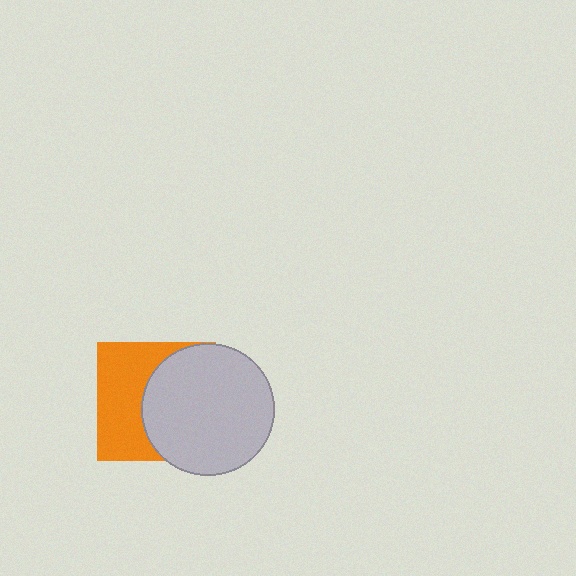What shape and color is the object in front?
The object in front is a light gray circle.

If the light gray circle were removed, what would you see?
You would see the complete orange square.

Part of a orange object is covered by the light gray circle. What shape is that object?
It is a square.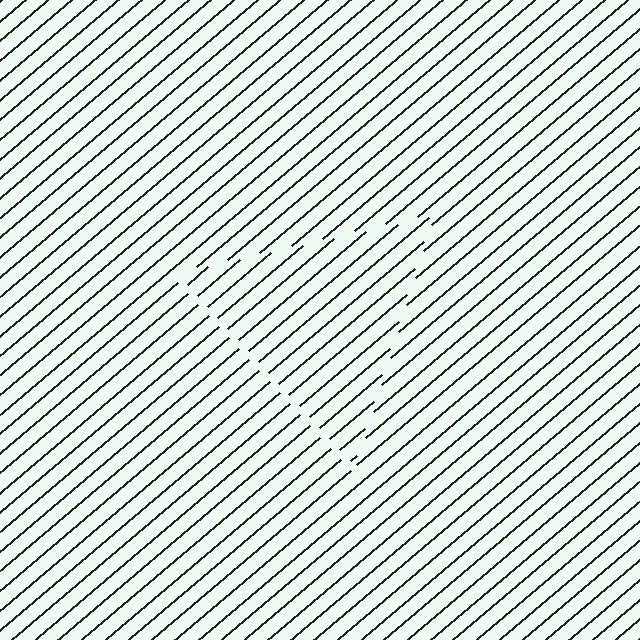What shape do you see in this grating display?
An illusory triangle. The interior of the shape contains the same grating, shifted by half a period — the contour is defined by the phase discontinuity where line-ends from the inner and outer gratings abut.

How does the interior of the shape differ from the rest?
The interior of the shape contains the same grating, shifted by half a period — the contour is defined by the phase discontinuity where line-ends from the inner and outer gratings abut.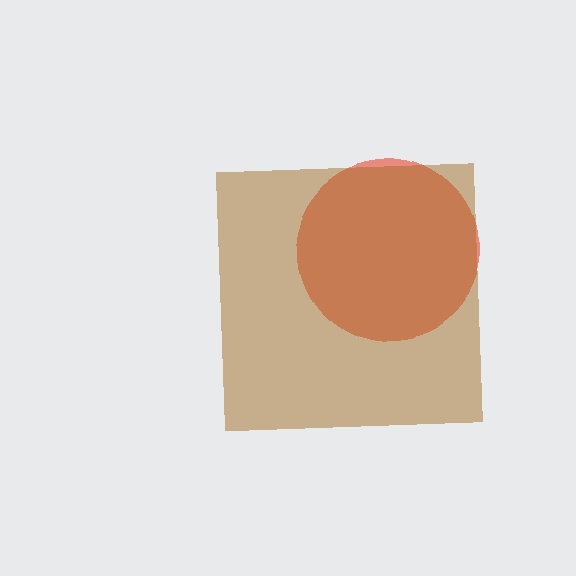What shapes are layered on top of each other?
The layered shapes are: a red circle, a brown square.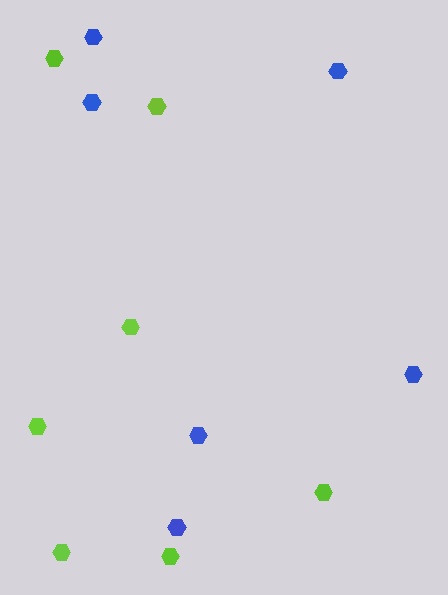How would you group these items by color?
There are 2 groups: one group of blue hexagons (6) and one group of lime hexagons (7).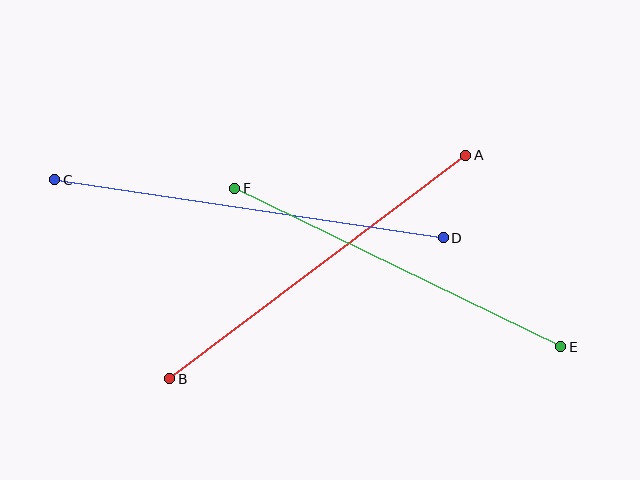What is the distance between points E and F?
The distance is approximately 362 pixels.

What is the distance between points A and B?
The distance is approximately 371 pixels.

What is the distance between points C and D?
The distance is approximately 393 pixels.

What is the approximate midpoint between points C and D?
The midpoint is at approximately (249, 209) pixels.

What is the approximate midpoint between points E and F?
The midpoint is at approximately (398, 267) pixels.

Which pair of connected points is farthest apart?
Points C and D are farthest apart.